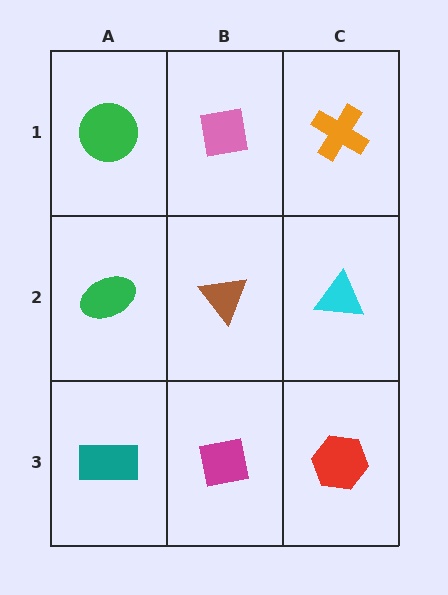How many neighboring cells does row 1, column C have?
2.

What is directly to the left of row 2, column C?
A brown triangle.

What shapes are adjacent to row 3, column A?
A green ellipse (row 2, column A), a magenta square (row 3, column B).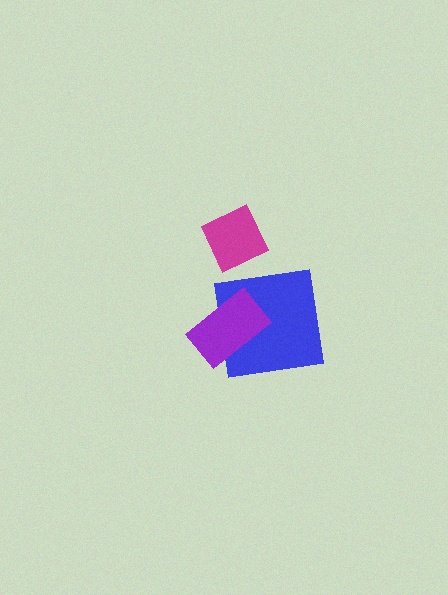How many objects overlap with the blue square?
1 object overlaps with the blue square.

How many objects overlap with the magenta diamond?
0 objects overlap with the magenta diamond.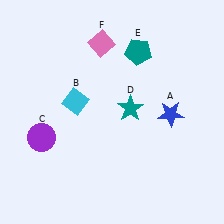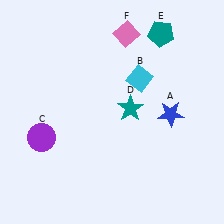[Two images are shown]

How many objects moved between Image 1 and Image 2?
3 objects moved between the two images.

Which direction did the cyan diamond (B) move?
The cyan diamond (B) moved right.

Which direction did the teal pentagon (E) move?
The teal pentagon (E) moved right.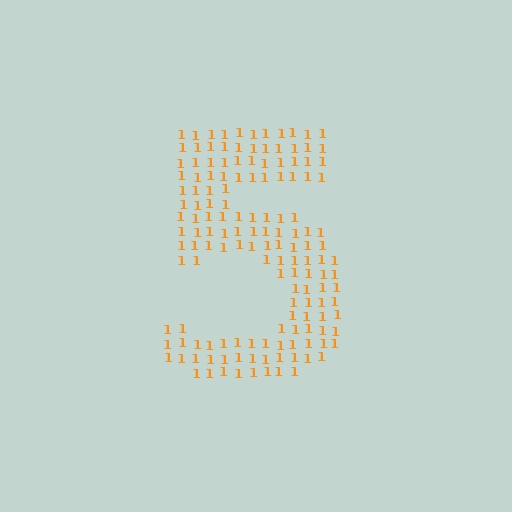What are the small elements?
The small elements are digit 1's.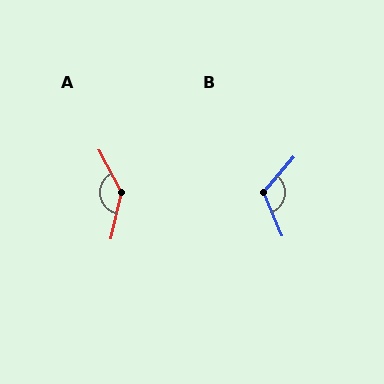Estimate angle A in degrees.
Approximately 139 degrees.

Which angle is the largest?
A, at approximately 139 degrees.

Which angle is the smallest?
B, at approximately 117 degrees.